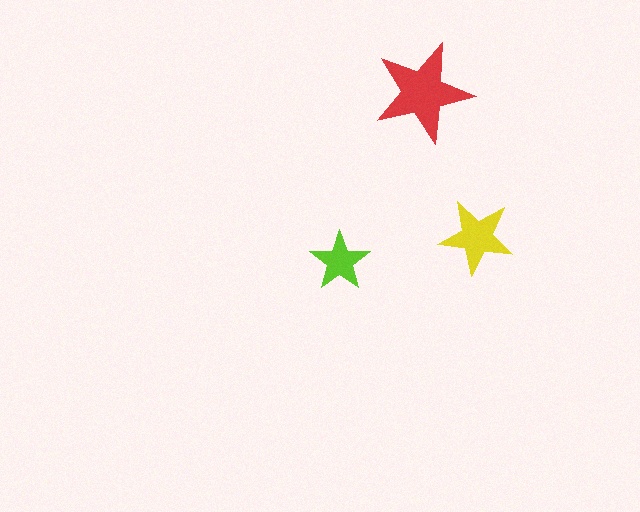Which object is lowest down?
The lime star is bottommost.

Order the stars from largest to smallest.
the red one, the yellow one, the lime one.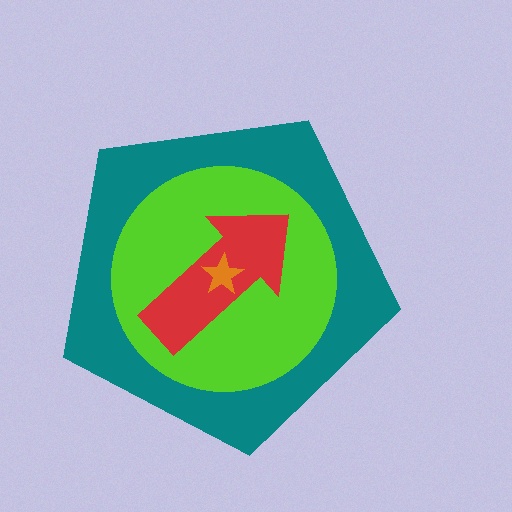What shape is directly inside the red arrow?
The orange star.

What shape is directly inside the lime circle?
The red arrow.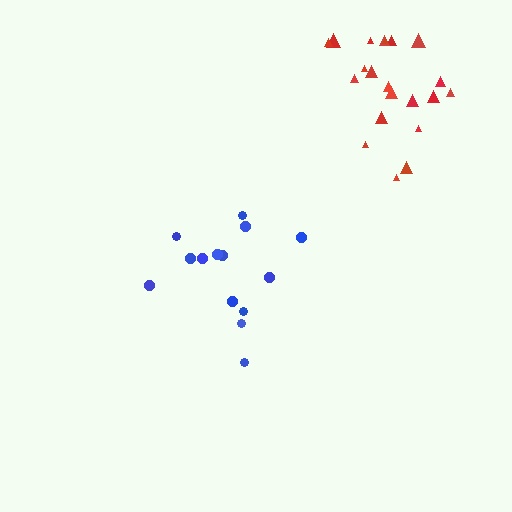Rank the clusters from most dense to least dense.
red, blue.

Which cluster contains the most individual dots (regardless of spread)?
Red (21).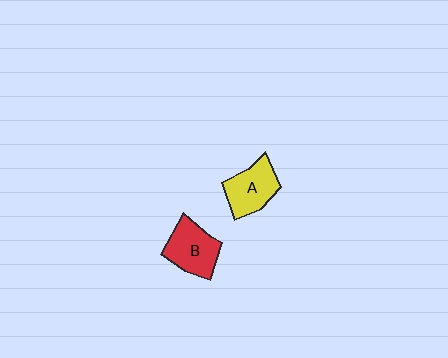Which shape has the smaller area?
Shape A (yellow).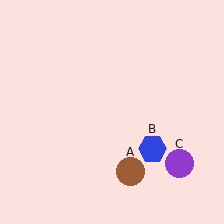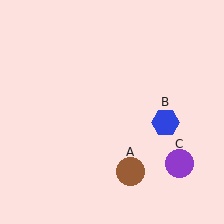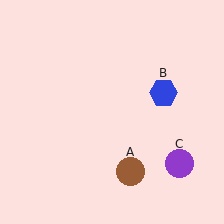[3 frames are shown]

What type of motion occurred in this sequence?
The blue hexagon (object B) rotated counterclockwise around the center of the scene.